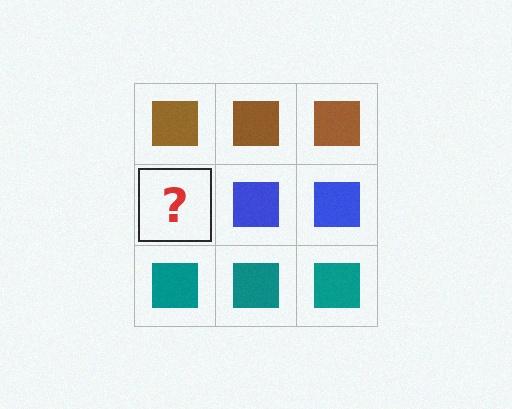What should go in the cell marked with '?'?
The missing cell should contain a blue square.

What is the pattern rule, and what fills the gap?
The rule is that each row has a consistent color. The gap should be filled with a blue square.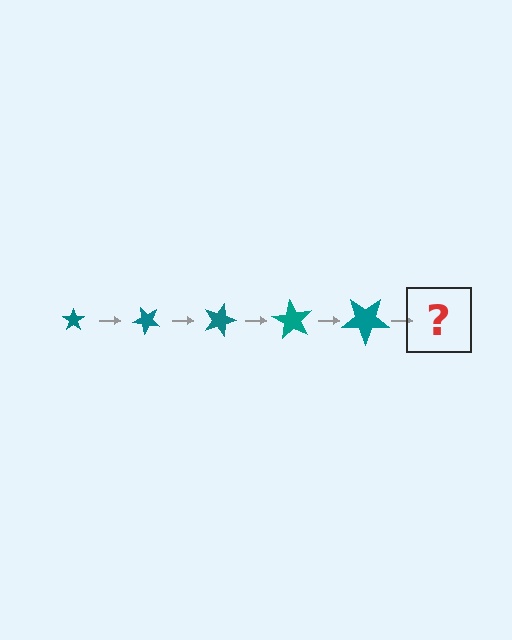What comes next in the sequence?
The next element should be a star, larger than the previous one and rotated 225 degrees from the start.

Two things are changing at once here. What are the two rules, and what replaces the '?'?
The two rules are that the star grows larger each step and it rotates 45 degrees each step. The '?' should be a star, larger than the previous one and rotated 225 degrees from the start.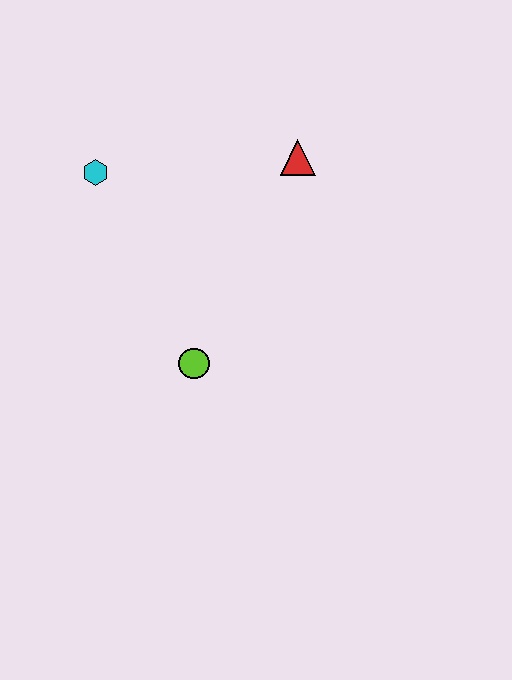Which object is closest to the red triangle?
The cyan hexagon is closest to the red triangle.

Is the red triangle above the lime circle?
Yes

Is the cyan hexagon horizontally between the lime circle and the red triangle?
No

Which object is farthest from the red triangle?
The lime circle is farthest from the red triangle.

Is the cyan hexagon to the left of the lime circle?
Yes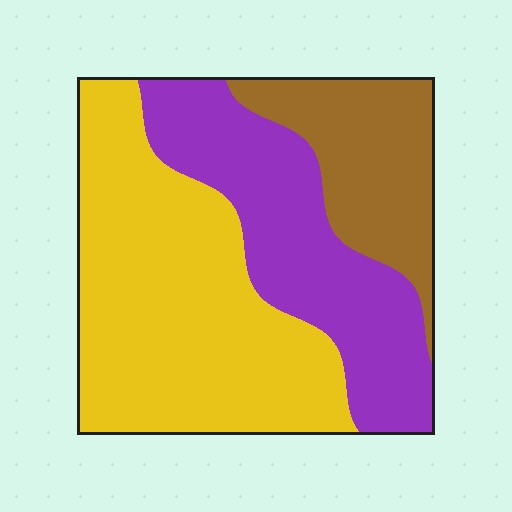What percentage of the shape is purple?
Purple takes up about one third (1/3) of the shape.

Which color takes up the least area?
Brown, at roughly 20%.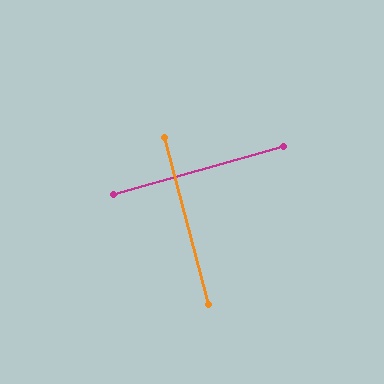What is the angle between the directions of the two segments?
Approximately 89 degrees.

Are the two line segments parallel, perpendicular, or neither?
Perpendicular — they meet at approximately 89°.